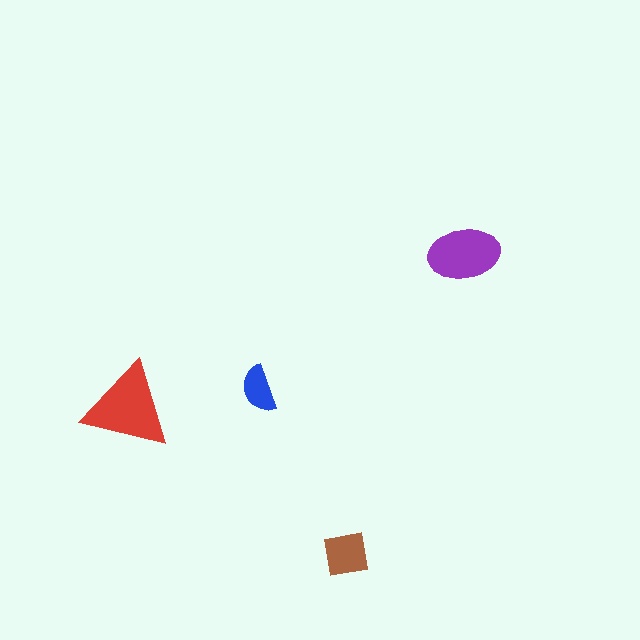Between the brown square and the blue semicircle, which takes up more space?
The brown square.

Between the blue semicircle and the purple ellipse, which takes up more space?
The purple ellipse.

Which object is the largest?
The red triangle.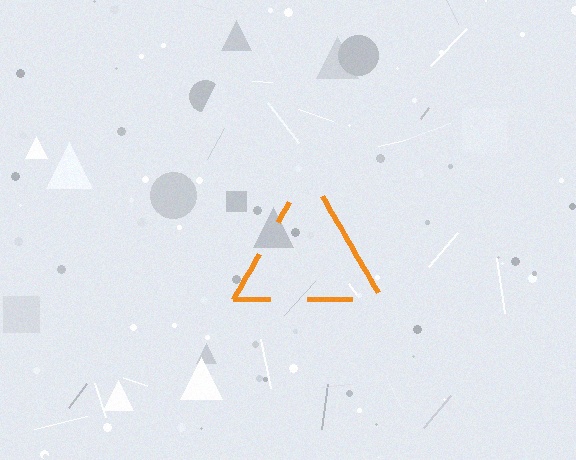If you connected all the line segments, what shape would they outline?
They would outline a triangle.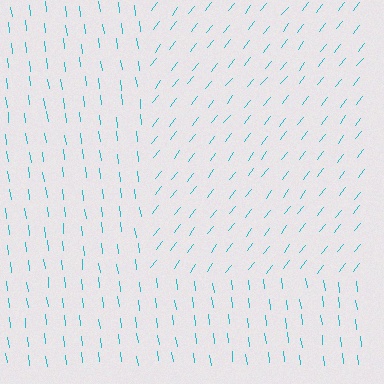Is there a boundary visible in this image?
Yes, there is a texture boundary formed by a change in line orientation.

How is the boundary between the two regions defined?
The boundary is defined purely by a change in line orientation (approximately 45 degrees difference). All lines are the same color and thickness.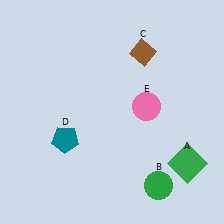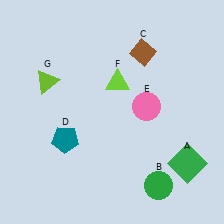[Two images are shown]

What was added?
A lime triangle (F), a lime triangle (G) were added in Image 2.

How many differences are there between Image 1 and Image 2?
There are 2 differences between the two images.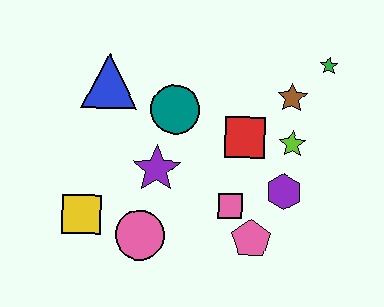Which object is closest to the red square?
The lime star is closest to the red square.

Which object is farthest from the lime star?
The yellow square is farthest from the lime star.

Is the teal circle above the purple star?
Yes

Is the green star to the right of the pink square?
Yes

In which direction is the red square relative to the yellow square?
The red square is to the right of the yellow square.